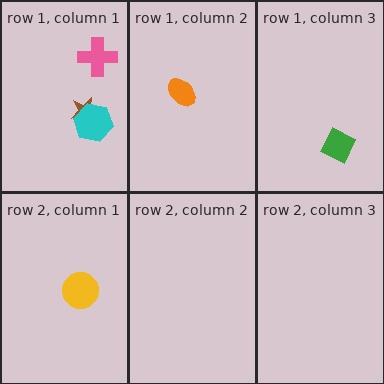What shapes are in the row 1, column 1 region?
The pink cross, the brown star, the cyan hexagon.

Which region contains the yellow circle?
The row 2, column 1 region.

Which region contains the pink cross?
The row 1, column 1 region.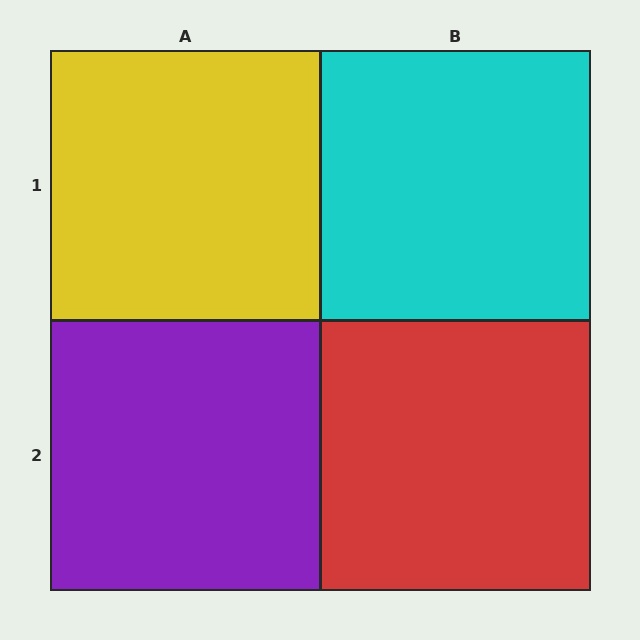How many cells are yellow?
1 cell is yellow.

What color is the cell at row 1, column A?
Yellow.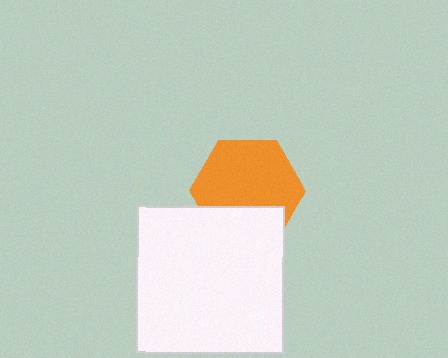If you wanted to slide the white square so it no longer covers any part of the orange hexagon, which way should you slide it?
Slide it down — that is the most direct way to separate the two shapes.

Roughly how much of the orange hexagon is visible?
Most of it is visible (roughly 69%).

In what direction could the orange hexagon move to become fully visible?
The orange hexagon could move up. That would shift it out from behind the white square entirely.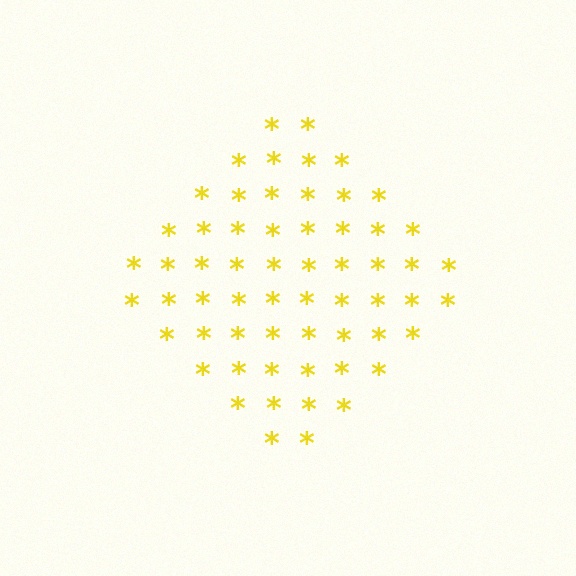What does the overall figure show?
The overall figure shows a diamond.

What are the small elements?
The small elements are asterisks.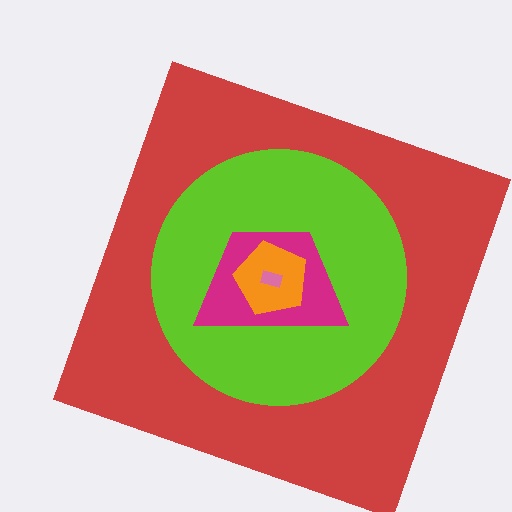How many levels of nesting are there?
5.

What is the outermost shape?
The red square.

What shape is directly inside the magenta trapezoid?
The orange pentagon.